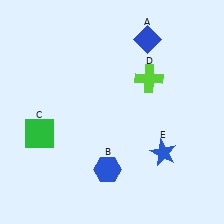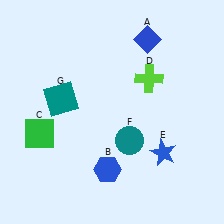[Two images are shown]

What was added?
A teal circle (F), a teal square (G) were added in Image 2.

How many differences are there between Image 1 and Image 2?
There are 2 differences between the two images.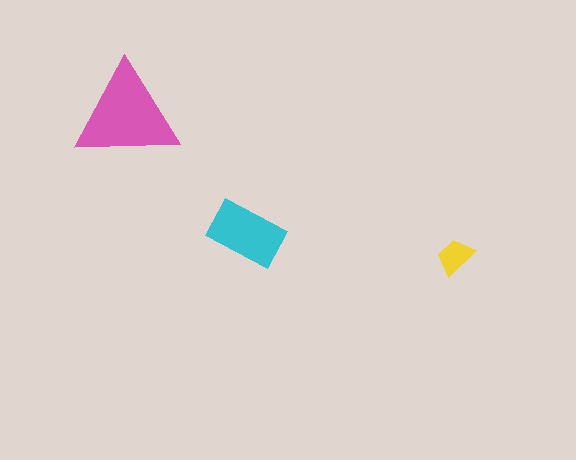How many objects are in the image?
There are 3 objects in the image.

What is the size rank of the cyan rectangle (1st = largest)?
2nd.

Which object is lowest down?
The yellow trapezoid is bottommost.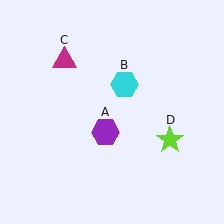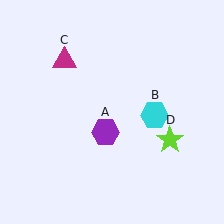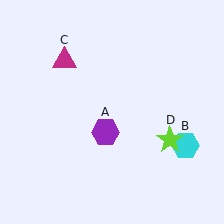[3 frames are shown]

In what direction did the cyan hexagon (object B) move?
The cyan hexagon (object B) moved down and to the right.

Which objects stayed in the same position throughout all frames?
Purple hexagon (object A) and magenta triangle (object C) and lime star (object D) remained stationary.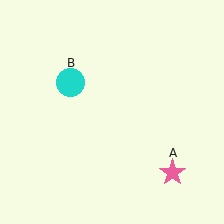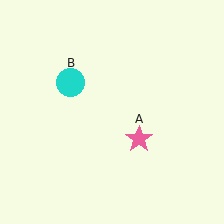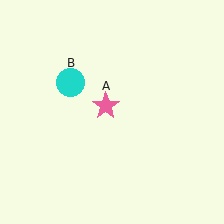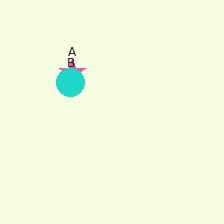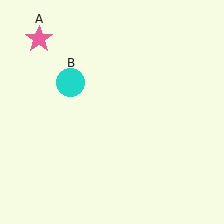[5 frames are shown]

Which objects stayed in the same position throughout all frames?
Cyan circle (object B) remained stationary.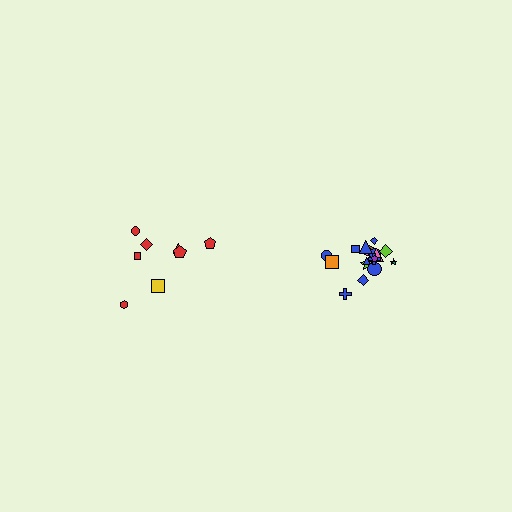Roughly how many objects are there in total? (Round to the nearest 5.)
Roughly 25 objects in total.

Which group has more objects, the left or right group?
The right group.